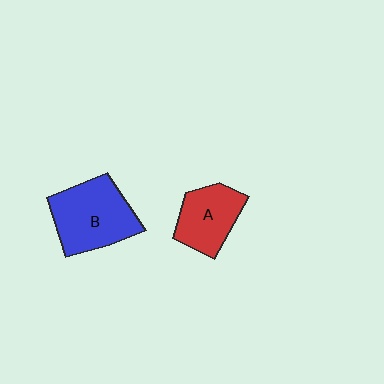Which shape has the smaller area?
Shape A (red).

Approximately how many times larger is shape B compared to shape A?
Approximately 1.4 times.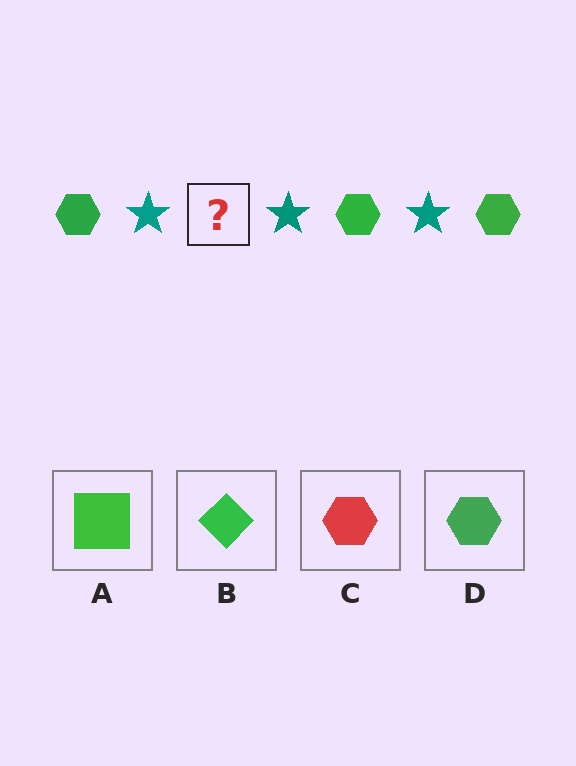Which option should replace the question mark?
Option D.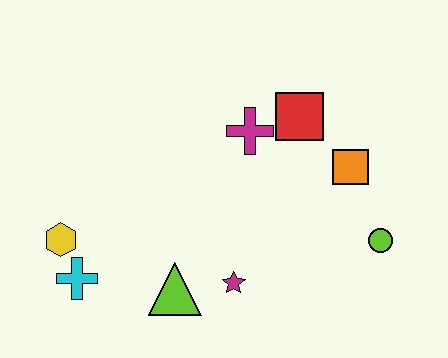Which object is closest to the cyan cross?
The yellow hexagon is closest to the cyan cross.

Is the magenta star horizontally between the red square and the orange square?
No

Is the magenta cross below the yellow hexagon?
No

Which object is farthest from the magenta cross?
The cyan cross is farthest from the magenta cross.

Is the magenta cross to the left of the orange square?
Yes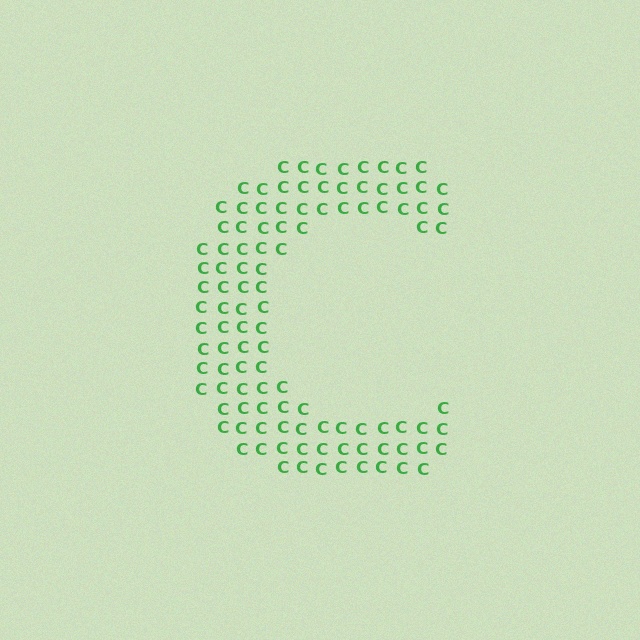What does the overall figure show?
The overall figure shows the letter C.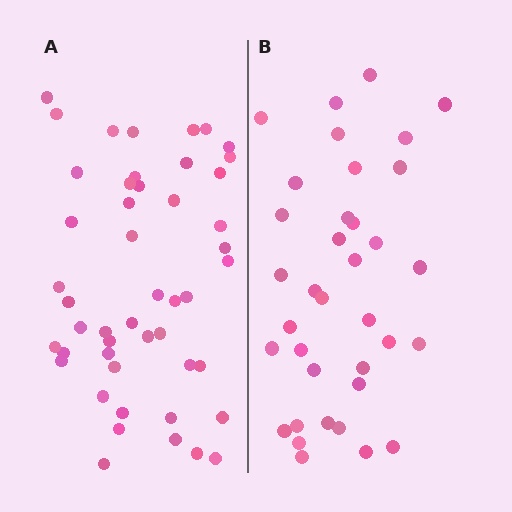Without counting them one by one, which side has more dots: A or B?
Region A (the left region) has more dots.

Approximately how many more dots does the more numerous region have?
Region A has roughly 12 or so more dots than region B.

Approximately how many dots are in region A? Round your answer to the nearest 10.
About 50 dots. (The exact count is 48, which rounds to 50.)